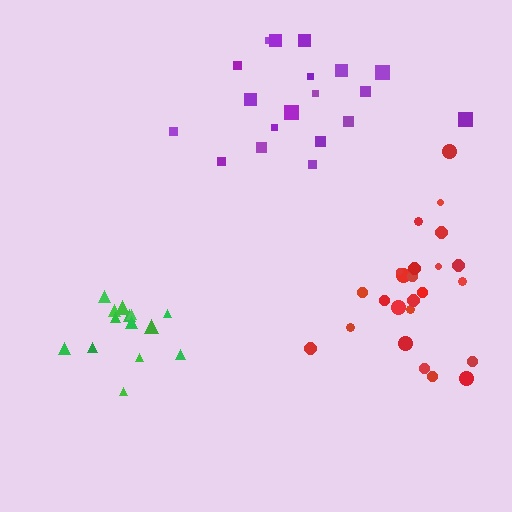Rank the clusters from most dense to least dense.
green, red, purple.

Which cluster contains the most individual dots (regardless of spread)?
Red (24).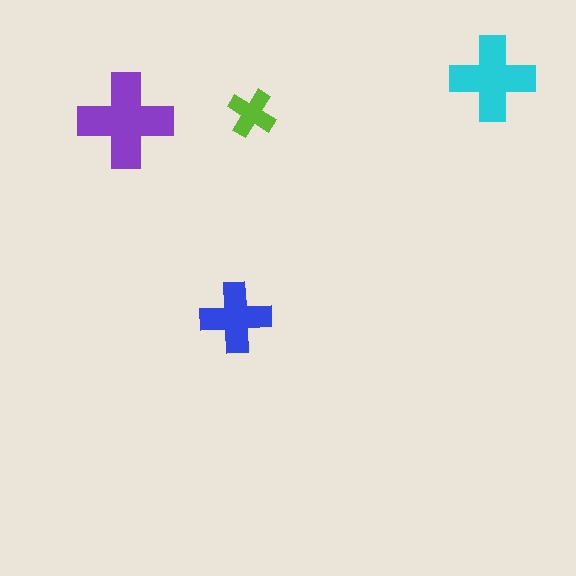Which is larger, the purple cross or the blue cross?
The purple one.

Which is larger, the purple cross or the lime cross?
The purple one.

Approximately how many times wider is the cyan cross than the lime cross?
About 2 times wider.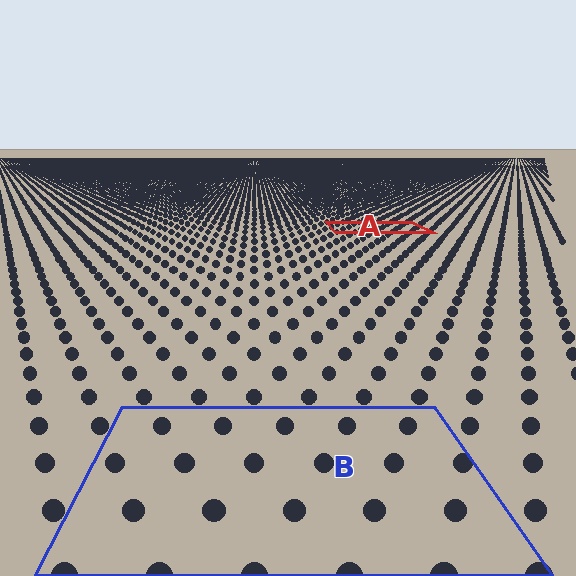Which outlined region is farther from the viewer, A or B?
Region A is farther from the viewer — the texture elements inside it appear smaller and more densely packed.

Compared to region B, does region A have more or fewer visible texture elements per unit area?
Region A has more texture elements per unit area — they are packed more densely because it is farther away.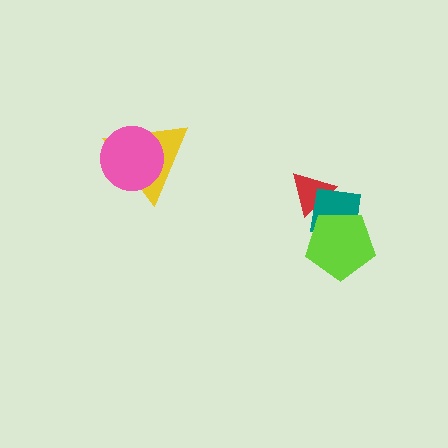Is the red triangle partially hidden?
Yes, it is partially covered by another shape.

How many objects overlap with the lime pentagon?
1 object overlaps with the lime pentagon.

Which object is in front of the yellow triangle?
The pink circle is in front of the yellow triangle.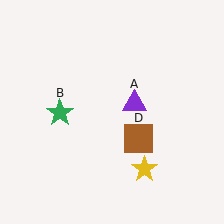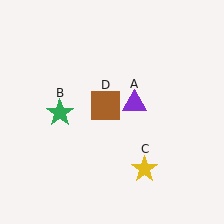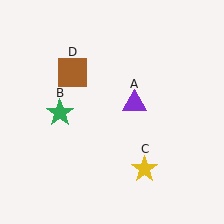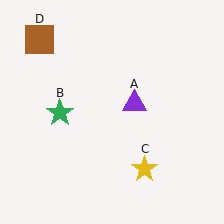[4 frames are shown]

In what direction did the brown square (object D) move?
The brown square (object D) moved up and to the left.